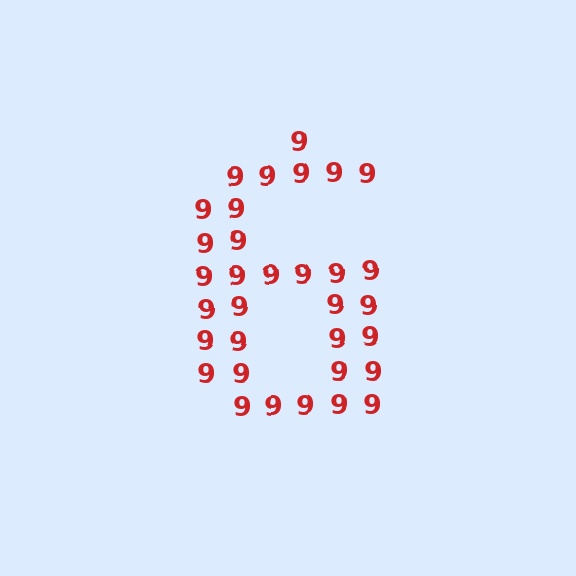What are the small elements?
The small elements are digit 9's.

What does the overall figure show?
The overall figure shows the digit 6.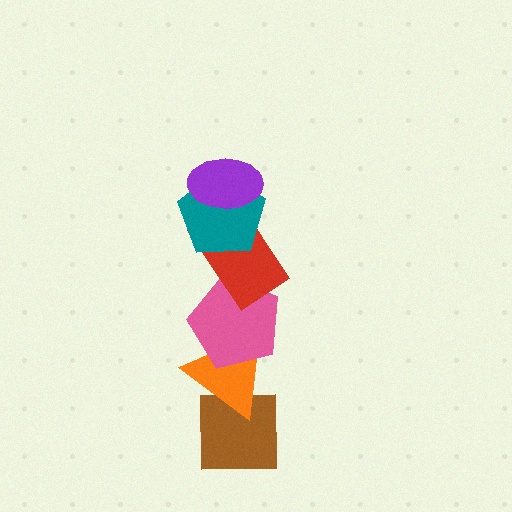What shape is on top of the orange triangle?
The pink pentagon is on top of the orange triangle.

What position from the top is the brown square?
The brown square is 6th from the top.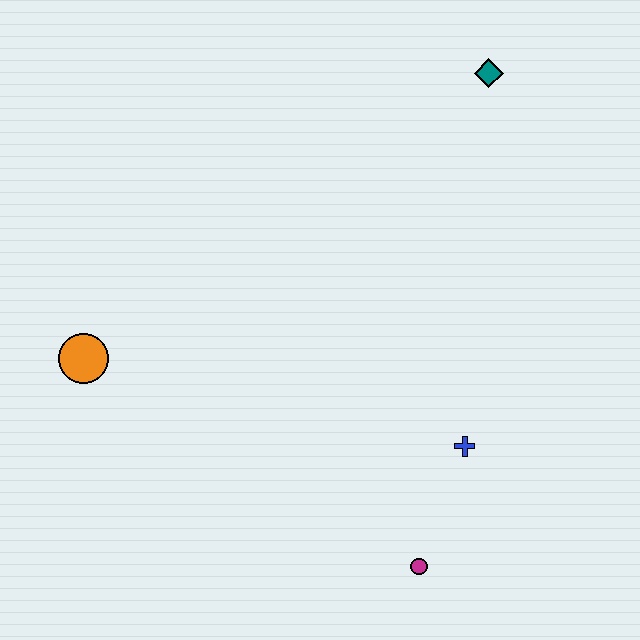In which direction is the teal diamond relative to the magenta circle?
The teal diamond is above the magenta circle.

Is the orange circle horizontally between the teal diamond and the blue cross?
No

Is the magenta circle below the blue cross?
Yes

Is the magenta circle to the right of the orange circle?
Yes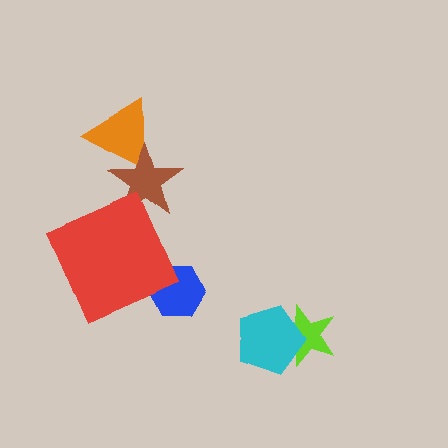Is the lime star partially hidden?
Yes, it is partially covered by another shape.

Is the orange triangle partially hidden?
Yes, it is partially covered by another shape.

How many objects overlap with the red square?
0 objects overlap with the red square.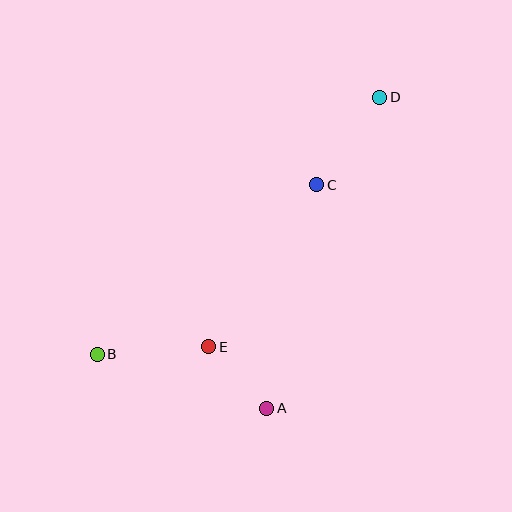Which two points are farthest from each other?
Points B and D are farthest from each other.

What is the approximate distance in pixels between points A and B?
The distance between A and B is approximately 178 pixels.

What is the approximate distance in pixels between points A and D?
The distance between A and D is approximately 331 pixels.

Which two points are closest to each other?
Points A and E are closest to each other.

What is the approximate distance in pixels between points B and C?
The distance between B and C is approximately 277 pixels.